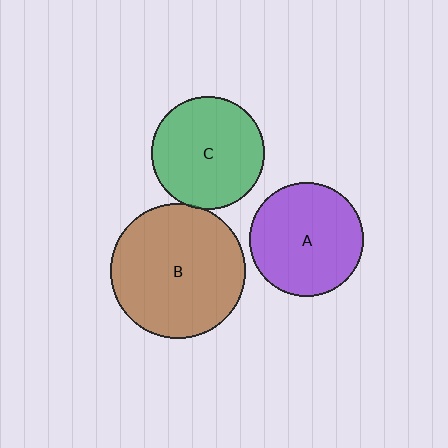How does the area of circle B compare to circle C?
Approximately 1.5 times.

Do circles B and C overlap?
Yes.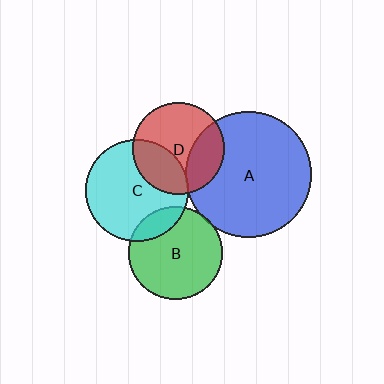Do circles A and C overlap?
Yes.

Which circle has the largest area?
Circle A (blue).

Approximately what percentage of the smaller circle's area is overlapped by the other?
Approximately 5%.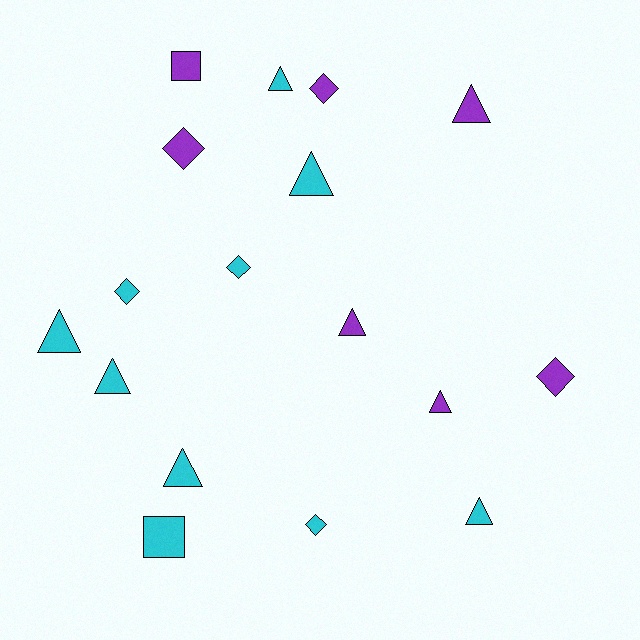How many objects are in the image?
There are 17 objects.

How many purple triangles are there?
There are 3 purple triangles.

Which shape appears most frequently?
Triangle, with 9 objects.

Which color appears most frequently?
Cyan, with 10 objects.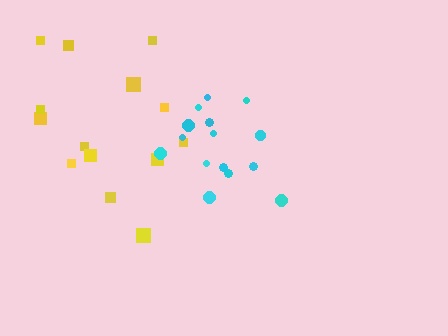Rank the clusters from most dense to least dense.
cyan, yellow.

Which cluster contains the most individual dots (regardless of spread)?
Cyan (15).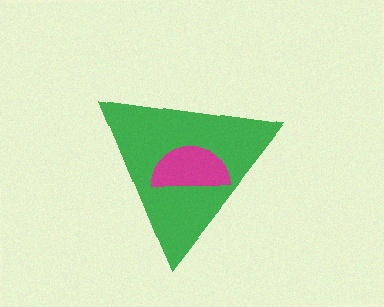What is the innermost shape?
The magenta semicircle.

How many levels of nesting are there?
2.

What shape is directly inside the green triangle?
The magenta semicircle.